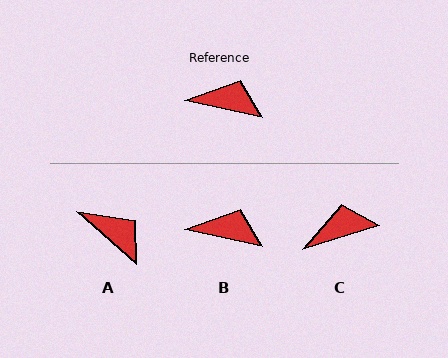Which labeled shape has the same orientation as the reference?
B.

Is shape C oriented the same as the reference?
No, it is off by about 30 degrees.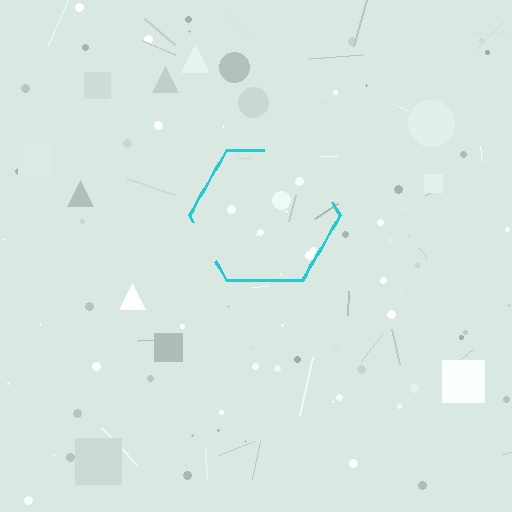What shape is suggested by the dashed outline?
The dashed outline suggests a hexagon.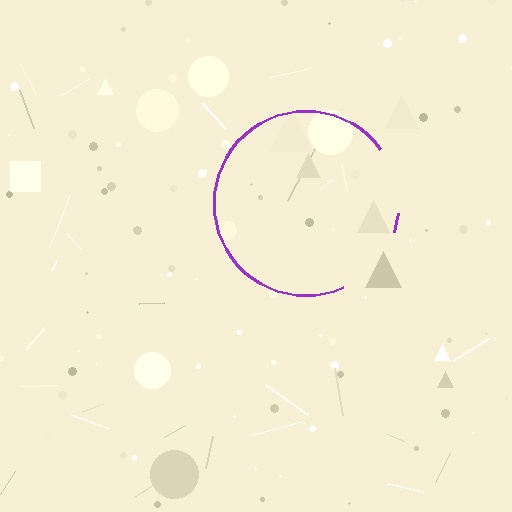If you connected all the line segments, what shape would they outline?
They would outline a circle.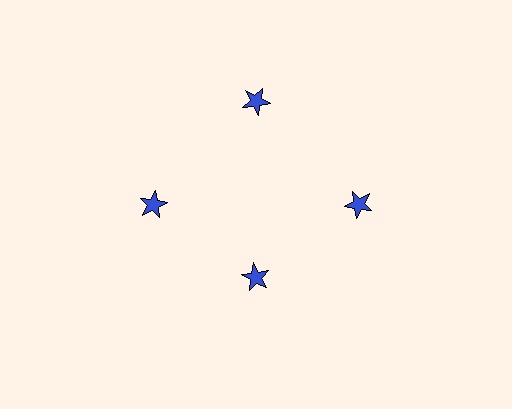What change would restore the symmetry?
The symmetry would be restored by moving it outward, back onto the ring so that all 4 stars sit at equal angles and equal distance from the center.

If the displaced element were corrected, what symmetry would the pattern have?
It would have 4-fold rotational symmetry — the pattern would map onto itself every 90 degrees.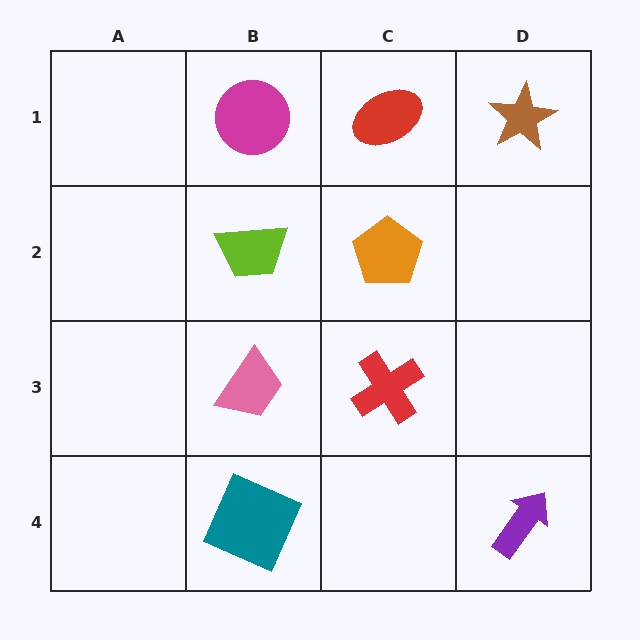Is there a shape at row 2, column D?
No, that cell is empty.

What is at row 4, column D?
A purple arrow.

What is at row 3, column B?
A pink trapezoid.